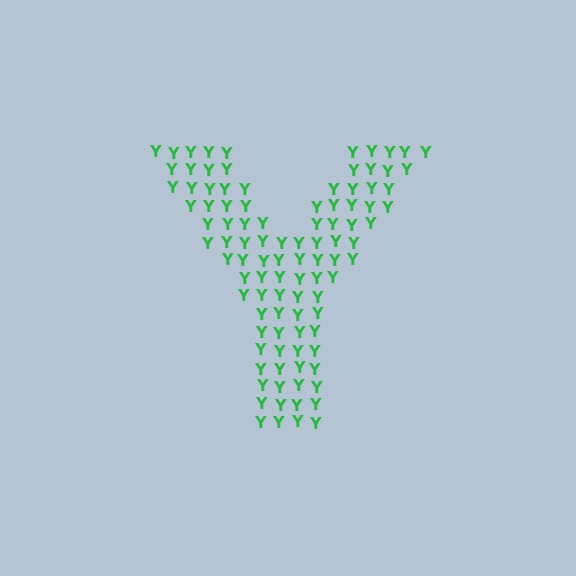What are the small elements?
The small elements are letter Y's.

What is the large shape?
The large shape is the letter Y.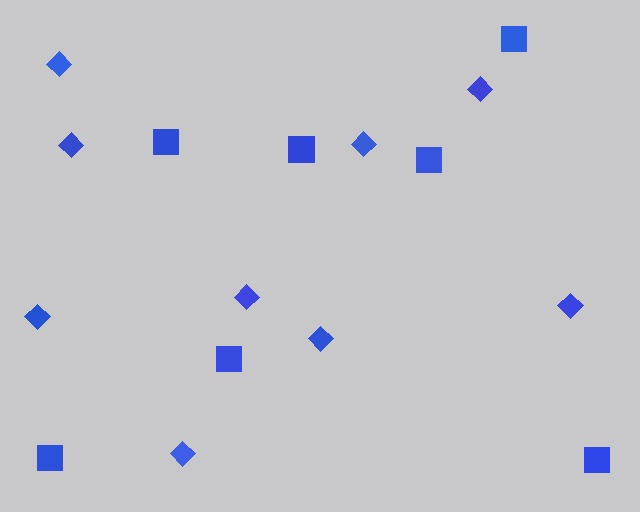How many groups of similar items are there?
There are 2 groups: one group of diamonds (9) and one group of squares (7).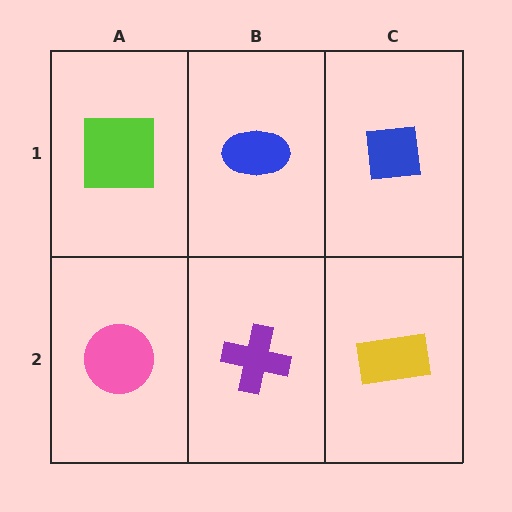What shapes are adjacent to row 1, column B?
A purple cross (row 2, column B), a lime square (row 1, column A), a blue square (row 1, column C).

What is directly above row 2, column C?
A blue square.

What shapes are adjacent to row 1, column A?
A pink circle (row 2, column A), a blue ellipse (row 1, column B).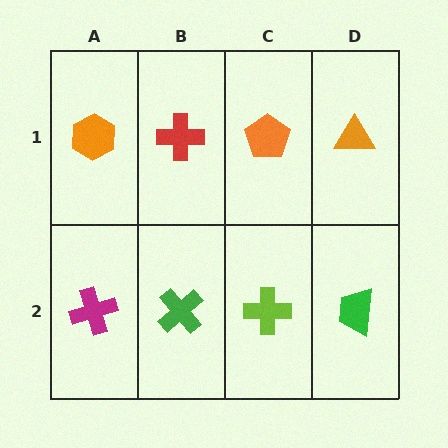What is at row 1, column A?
An orange hexagon.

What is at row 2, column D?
A green trapezoid.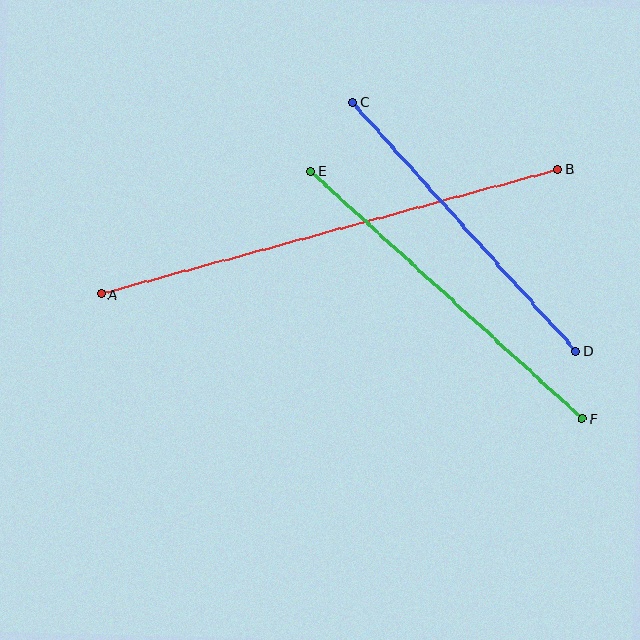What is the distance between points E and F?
The distance is approximately 368 pixels.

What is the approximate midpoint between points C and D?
The midpoint is at approximately (464, 226) pixels.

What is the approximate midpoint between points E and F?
The midpoint is at approximately (446, 295) pixels.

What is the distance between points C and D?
The distance is approximately 335 pixels.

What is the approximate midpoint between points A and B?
The midpoint is at approximately (329, 232) pixels.